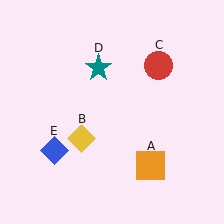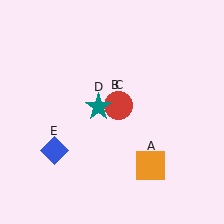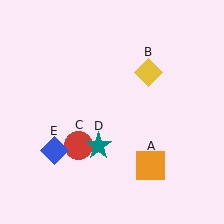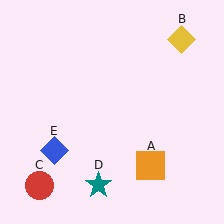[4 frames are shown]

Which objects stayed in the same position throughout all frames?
Orange square (object A) and blue diamond (object E) remained stationary.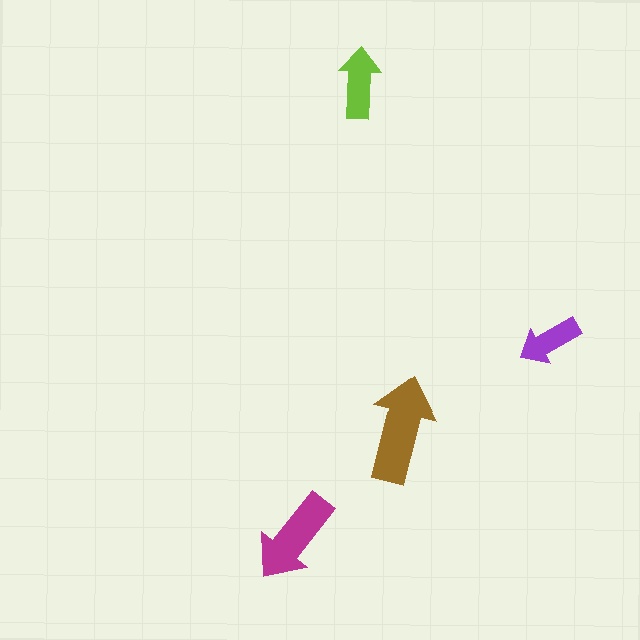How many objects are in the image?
There are 4 objects in the image.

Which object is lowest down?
The magenta arrow is bottommost.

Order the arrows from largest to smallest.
the brown one, the magenta one, the lime one, the purple one.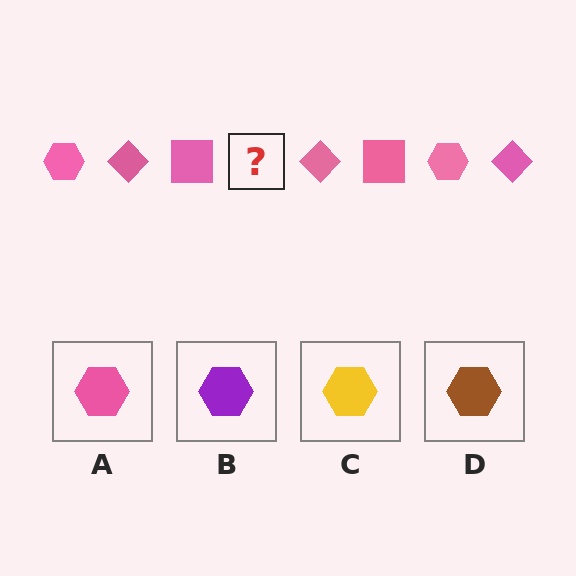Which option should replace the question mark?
Option A.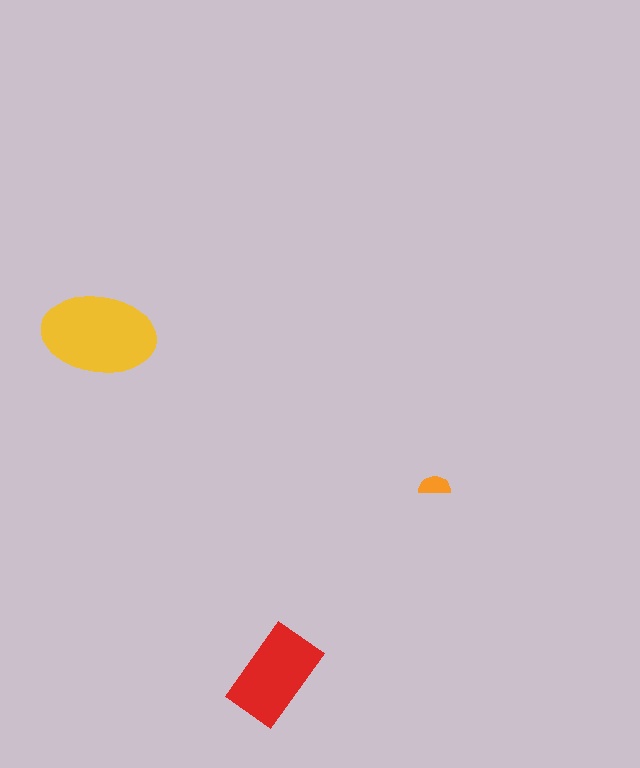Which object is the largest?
The yellow ellipse.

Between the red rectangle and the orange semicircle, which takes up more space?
The red rectangle.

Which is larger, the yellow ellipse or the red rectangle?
The yellow ellipse.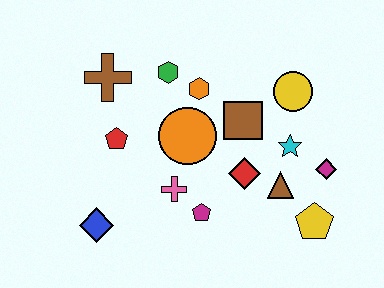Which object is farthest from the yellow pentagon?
The brown cross is farthest from the yellow pentagon.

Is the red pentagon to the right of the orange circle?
No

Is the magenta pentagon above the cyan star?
No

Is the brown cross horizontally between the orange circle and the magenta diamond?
No